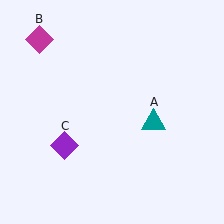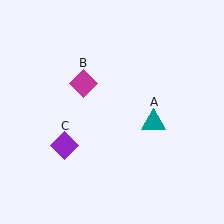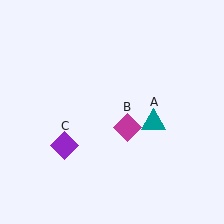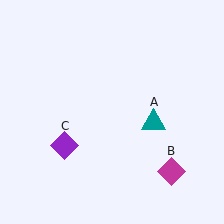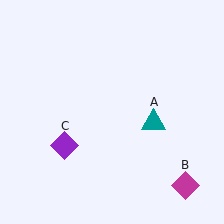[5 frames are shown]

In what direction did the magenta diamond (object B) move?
The magenta diamond (object B) moved down and to the right.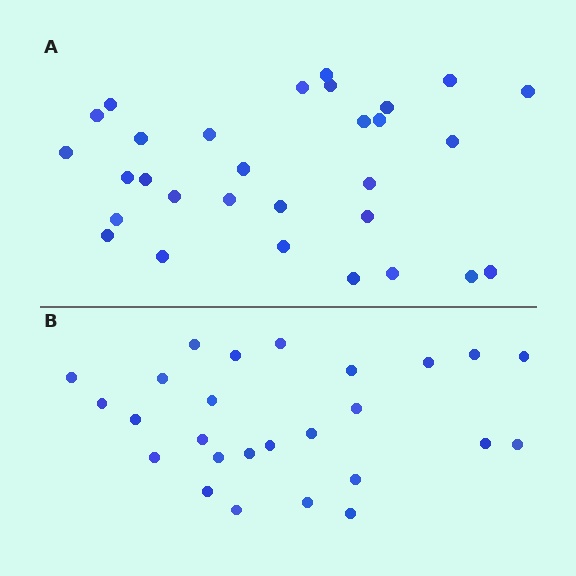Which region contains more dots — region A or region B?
Region A (the top region) has more dots.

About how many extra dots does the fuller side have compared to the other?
Region A has about 4 more dots than region B.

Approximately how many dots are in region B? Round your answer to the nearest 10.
About 30 dots. (The exact count is 26, which rounds to 30.)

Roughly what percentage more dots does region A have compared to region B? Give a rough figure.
About 15% more.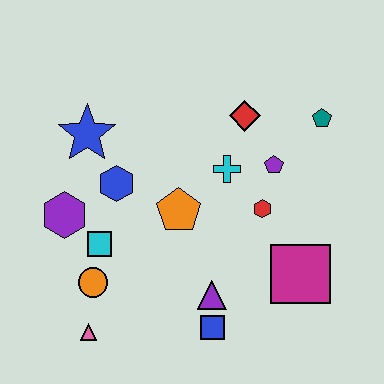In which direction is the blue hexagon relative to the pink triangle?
The blue hexagon is above the pink triangle.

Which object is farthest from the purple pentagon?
The pink triangle is farthest from the purple pentagon.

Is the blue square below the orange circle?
Yes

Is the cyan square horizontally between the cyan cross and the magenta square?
No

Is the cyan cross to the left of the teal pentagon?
Yes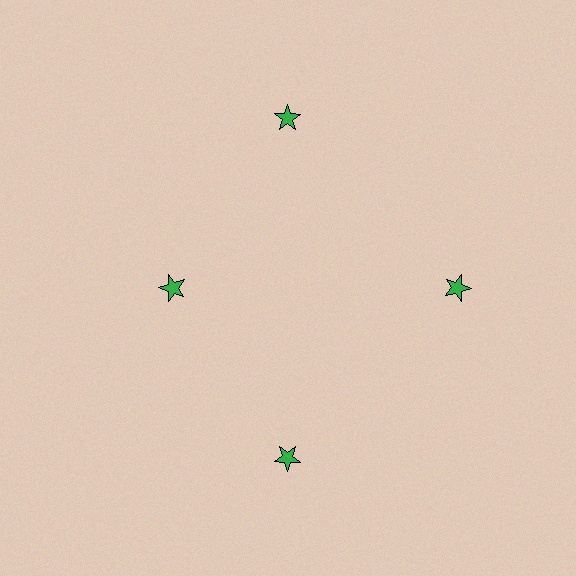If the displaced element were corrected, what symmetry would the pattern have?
It would have 4-fold rotational symmetry — the pattern would map onto itself every 90 degrees.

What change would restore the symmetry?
The symmetry would be restored by moving it outward, back onto the ring so that all 4 stars sit at equal angles and equal distance from the center.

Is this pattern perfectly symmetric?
No. The 4 green stars are arranged in a ring, but one element near the 9 o'clock position is pulled inward toward the center, breaking the 4-fold rotational symmetry.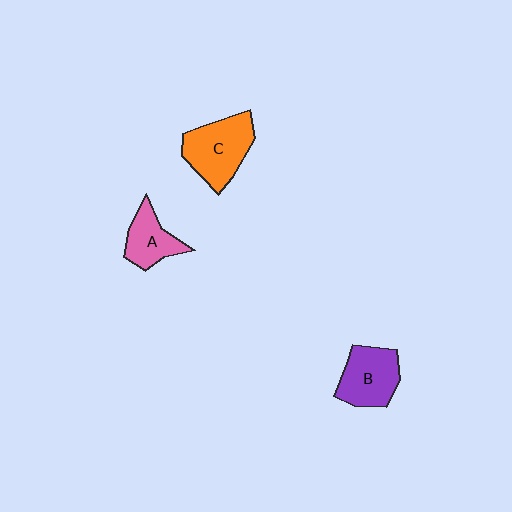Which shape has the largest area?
Shape C (orange).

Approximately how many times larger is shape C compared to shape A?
Approximately 1.6 times.